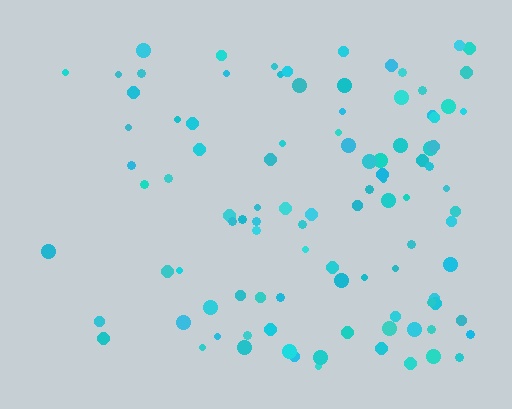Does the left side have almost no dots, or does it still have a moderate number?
Still a moderate number, just noticeably fewer than the right.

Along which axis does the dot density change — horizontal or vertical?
Horizontal.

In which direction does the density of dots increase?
From left to right, with the right side densest.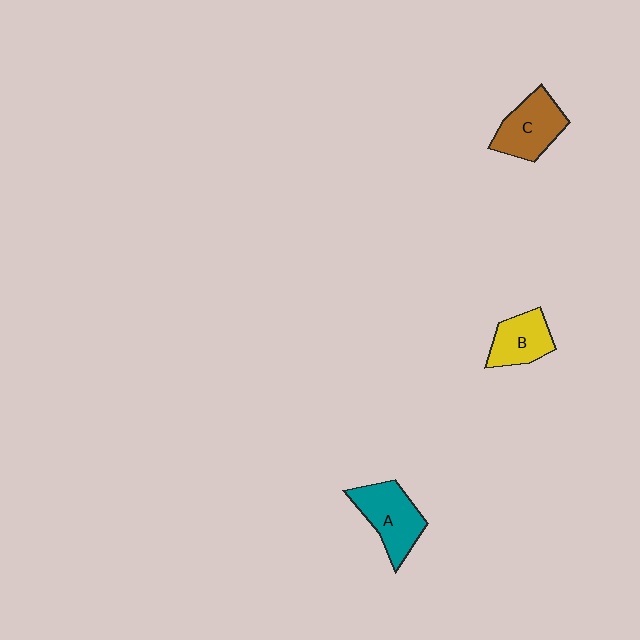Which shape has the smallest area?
Shape B (yellow).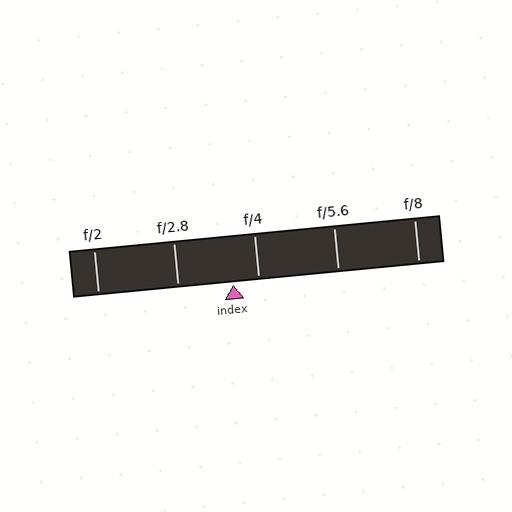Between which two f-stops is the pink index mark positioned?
The index mark is between f/2.8 and f/4.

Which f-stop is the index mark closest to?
The index mark is closest to f/4.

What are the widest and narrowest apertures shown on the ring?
The widest aperture shown is f/2 and the narrowest is f/8.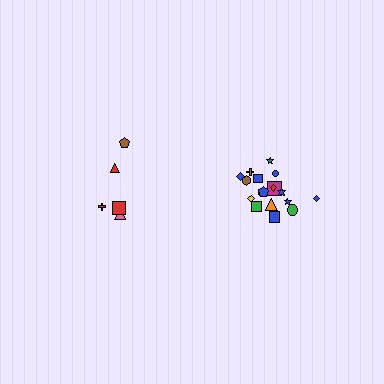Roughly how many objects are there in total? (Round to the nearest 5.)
Roughly 25 objects in total.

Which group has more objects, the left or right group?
The right group.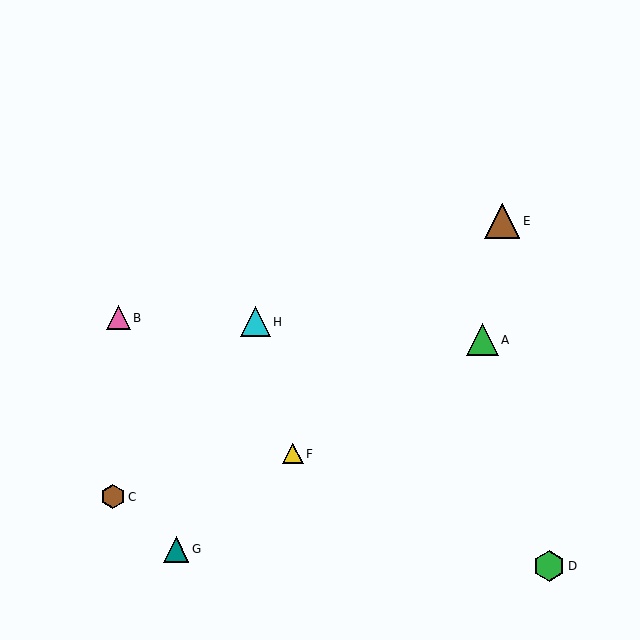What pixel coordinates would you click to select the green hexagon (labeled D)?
Click at (549, 566) to select the green hexagon D.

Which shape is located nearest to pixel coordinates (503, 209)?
The brown triangle (labeled E) at (502, 221) is nearest to that location.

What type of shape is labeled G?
Shape G is a teal triangle.